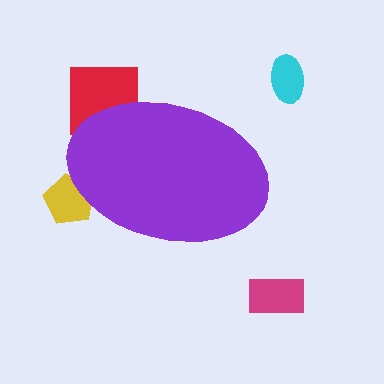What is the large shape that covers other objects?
A purple ellipse.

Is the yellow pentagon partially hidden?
Yes, the yellow pentagon is partially hidden behind the purple ellipse.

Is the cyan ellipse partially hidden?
No, the cyan ellipse is fully visible.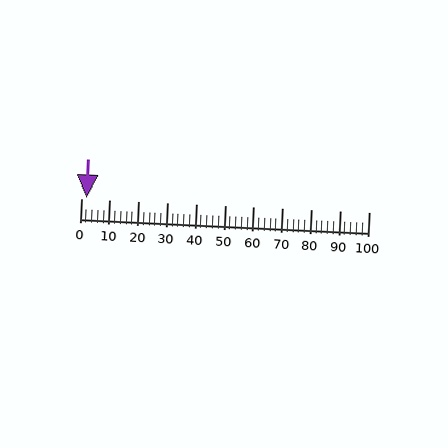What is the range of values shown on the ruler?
The ruler shows values from 0 to 100.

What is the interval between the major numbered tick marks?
The major tick marks are spaced 10 units apart.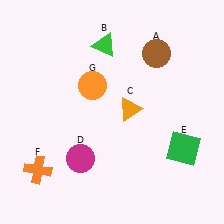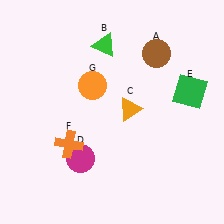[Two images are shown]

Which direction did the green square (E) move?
The green square (E) moved up.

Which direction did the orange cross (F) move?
The orange cross (F) moved right.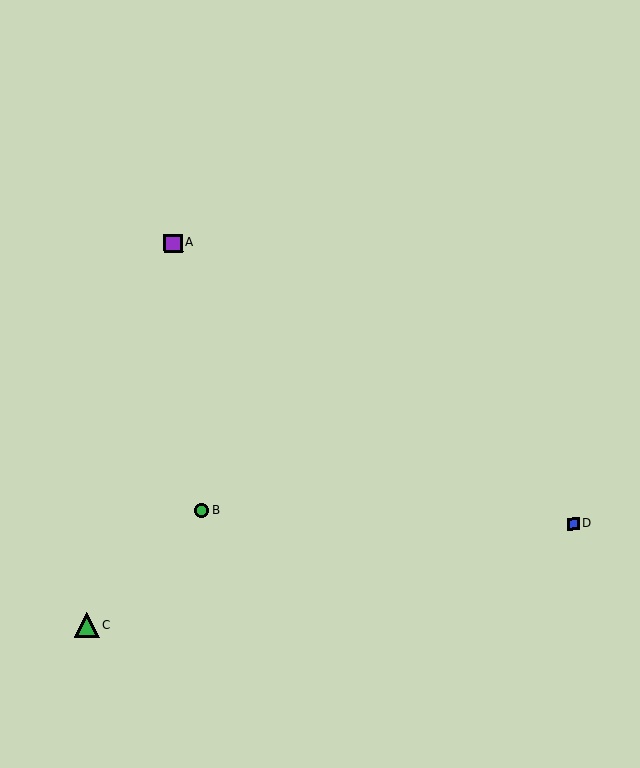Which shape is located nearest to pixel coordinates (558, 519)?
The blue square (labeled D) at (573, 524) is nearest to that location.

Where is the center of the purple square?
The center of the purple square is at (173, 243).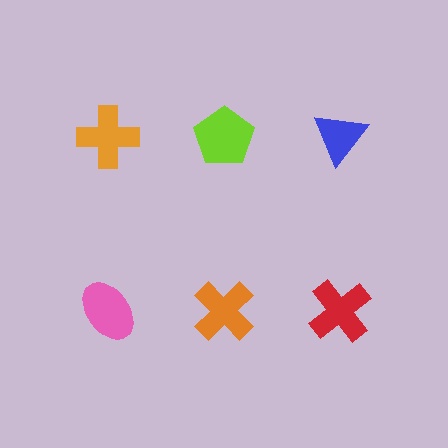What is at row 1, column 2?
A lime pentagon.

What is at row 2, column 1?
A pink ellipse.